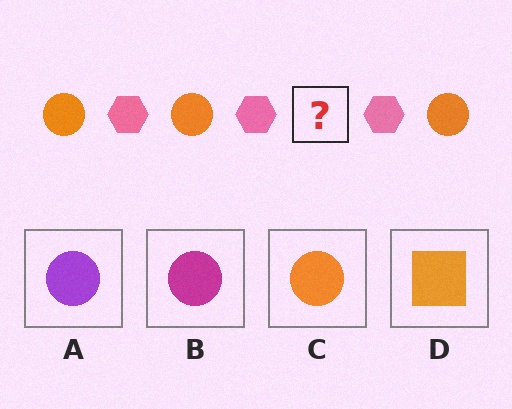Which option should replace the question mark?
Option C.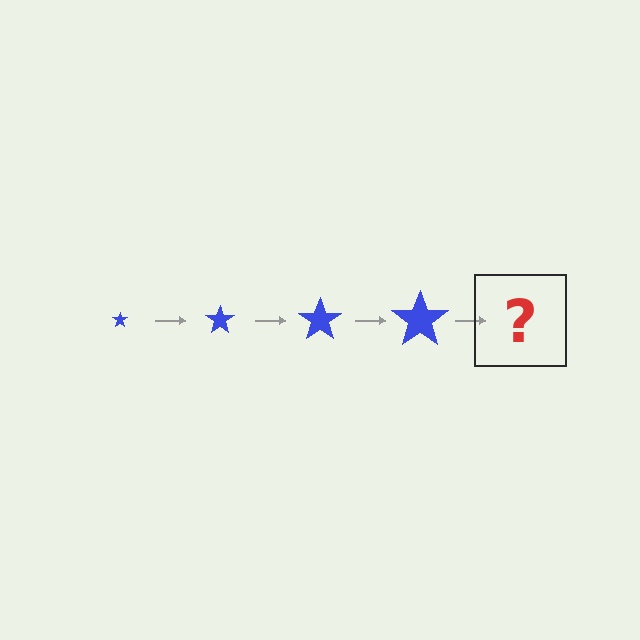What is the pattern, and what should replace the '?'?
The pattern is that the star gets progressively larger each step. The '?' should be a blue star, larger than the previous one.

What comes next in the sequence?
The next element should be a blue star, larger than the previous one.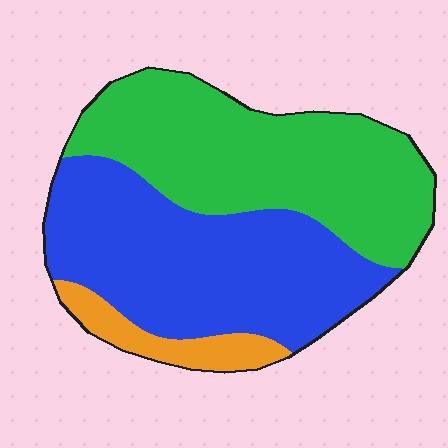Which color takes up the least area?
Orange, at roughly 10%.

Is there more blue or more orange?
Blue.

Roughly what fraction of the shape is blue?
Blue covers roughly 45% of the shape.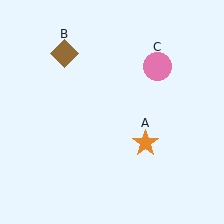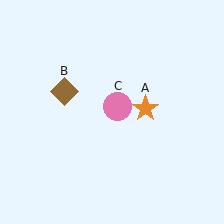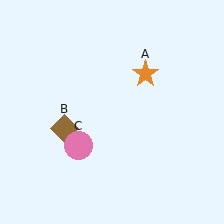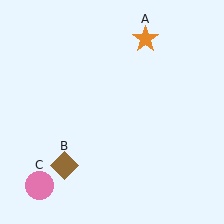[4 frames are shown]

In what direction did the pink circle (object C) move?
The pink circle (object C) moved down and to the left.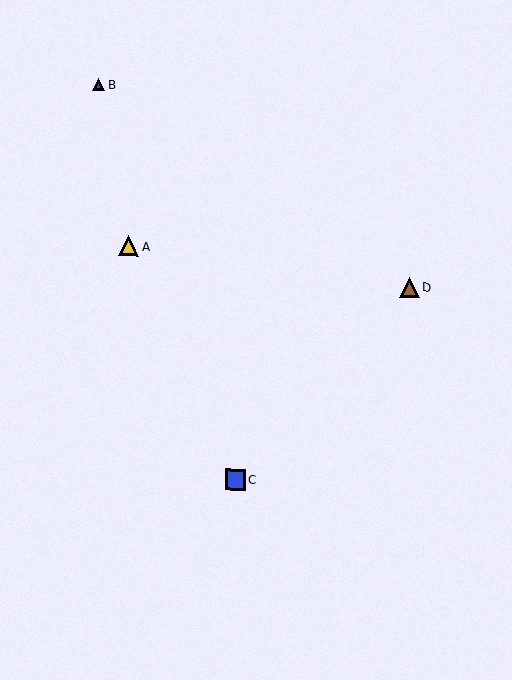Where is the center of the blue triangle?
The center of the blue triangle is at (99, 84).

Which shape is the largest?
The blue square (labeled C) is the largest.